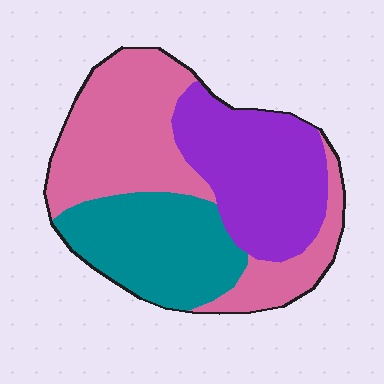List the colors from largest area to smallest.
From largest to smallest: pink, purple, teal.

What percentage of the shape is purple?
Purple covers roughly 30% of the shape.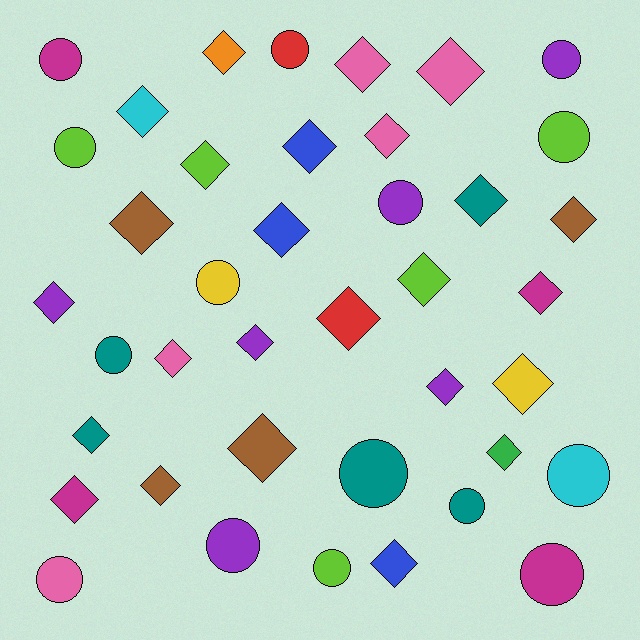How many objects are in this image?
There are 40 objects.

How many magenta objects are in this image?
There are 4 magenta objects.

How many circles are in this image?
There are 15 circles.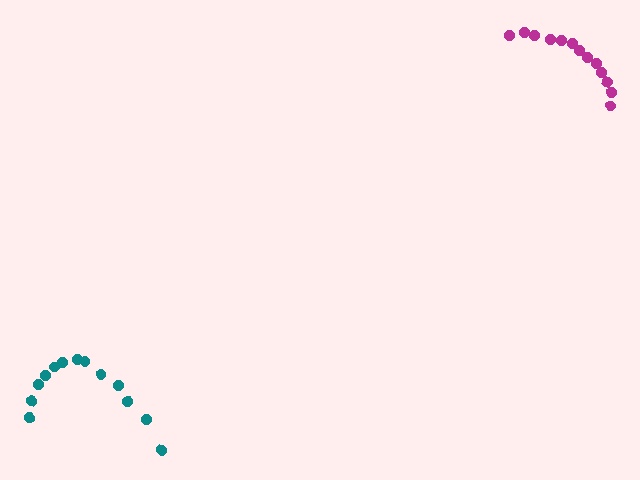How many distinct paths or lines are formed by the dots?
There are 2 distinct paths.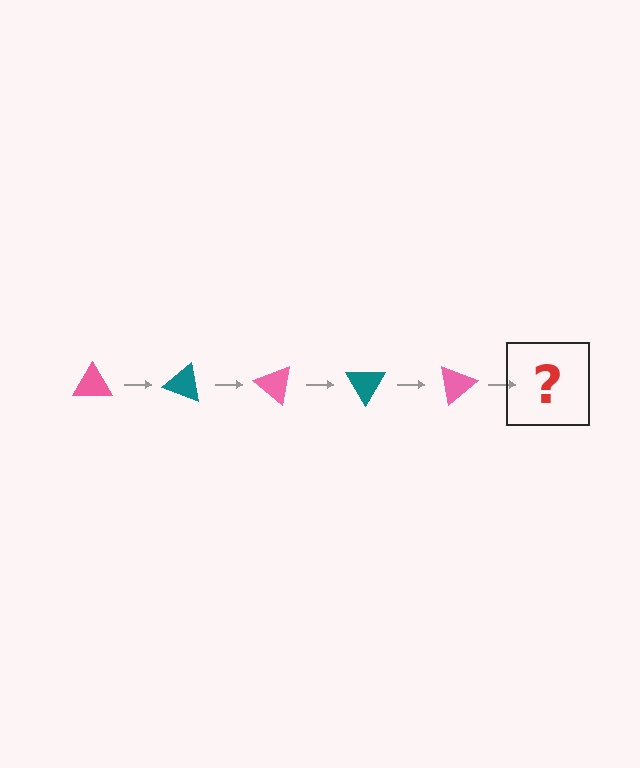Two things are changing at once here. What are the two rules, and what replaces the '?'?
The two rules are that it rotates 20 degrees each step and the color cycles through pink and teal. The '?' should be a teal triangle, rotated 100 degrees from the start.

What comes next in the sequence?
The next element should be a teal triangle, rotated 100 degrees from the start.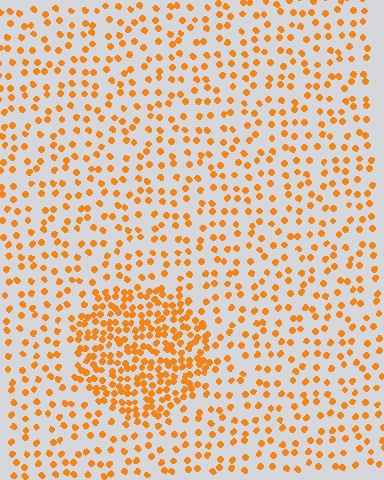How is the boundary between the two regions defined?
The boundary is defined by a change in element density (approximately 2.4x ratio). All elements are the same color, size, and shape.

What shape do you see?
I see a circle.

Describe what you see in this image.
The image contains small orange elements arranged at two different densities. A circle-shaped region is visible where the elements are more densely packed than the surrounding area.